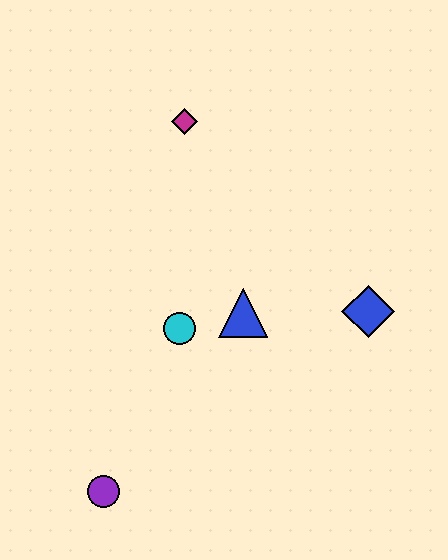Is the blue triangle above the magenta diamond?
No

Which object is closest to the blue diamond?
The blue triangle is closest to the blue diamond.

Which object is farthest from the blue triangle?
The purple circle is farthest from the blue triangle.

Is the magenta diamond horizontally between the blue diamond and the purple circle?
Yes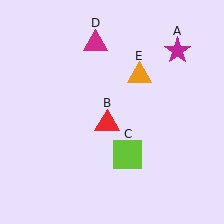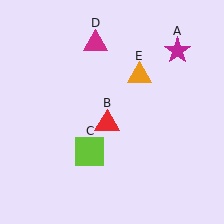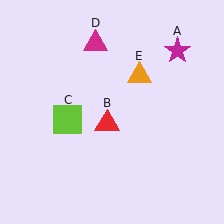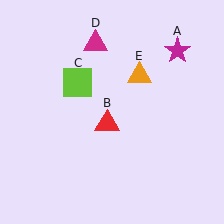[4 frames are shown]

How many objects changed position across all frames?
1 object changed position: lime square (object C).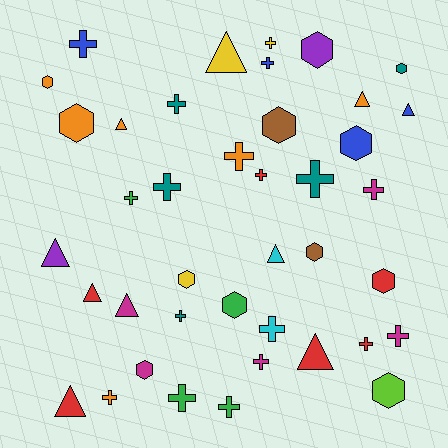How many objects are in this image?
There are 40 objects.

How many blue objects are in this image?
There are 4 blue objects.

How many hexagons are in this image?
There are 12 hexagons.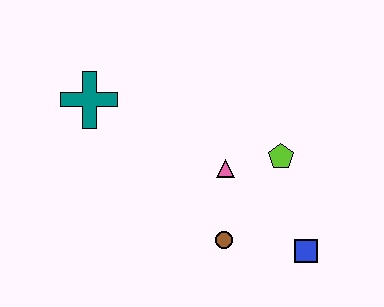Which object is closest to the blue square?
The brown circle is closest to the blue square.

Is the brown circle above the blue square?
Yes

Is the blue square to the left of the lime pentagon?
No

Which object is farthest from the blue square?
The teal cross is farthest from the blue square.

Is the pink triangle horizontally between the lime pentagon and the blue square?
No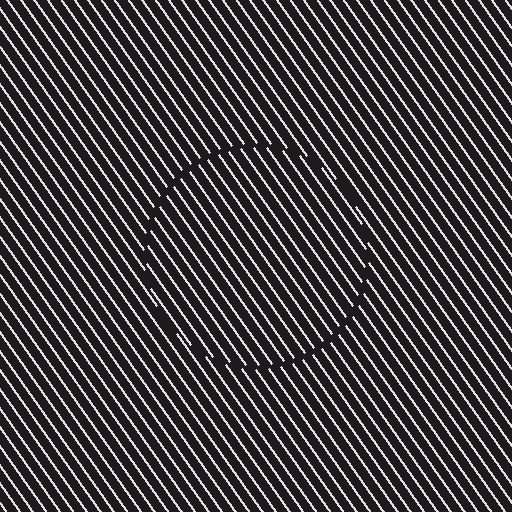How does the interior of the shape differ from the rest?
The interior of the shape contains the same grating, shifted by half a period — the contour is defined by the phase discontinuity where line-ends from the inner and outer gratings abut.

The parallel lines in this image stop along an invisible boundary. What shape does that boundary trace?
An illusory circle. The interior of the shape contains the same grating, shifted by half a period — the contour is defined by the phase discontinuity where line-ends from the inner and outer gratings abut.